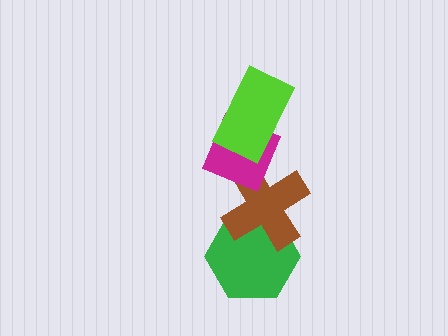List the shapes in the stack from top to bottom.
From top to bottom: the lime rectangle, the magenta diamond, the brown cross, the green hexagon.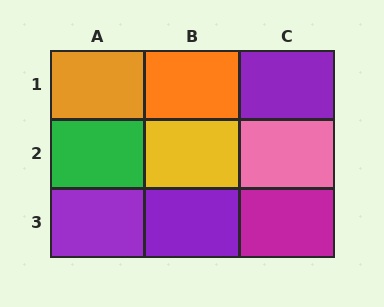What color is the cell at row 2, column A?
Green.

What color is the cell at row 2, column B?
Yellow.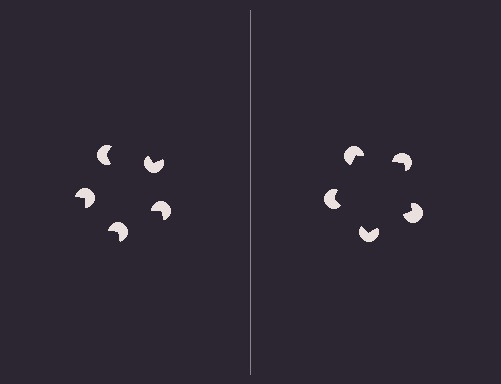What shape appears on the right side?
An illusory pentagon.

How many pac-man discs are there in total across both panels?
10 — 5 on each side.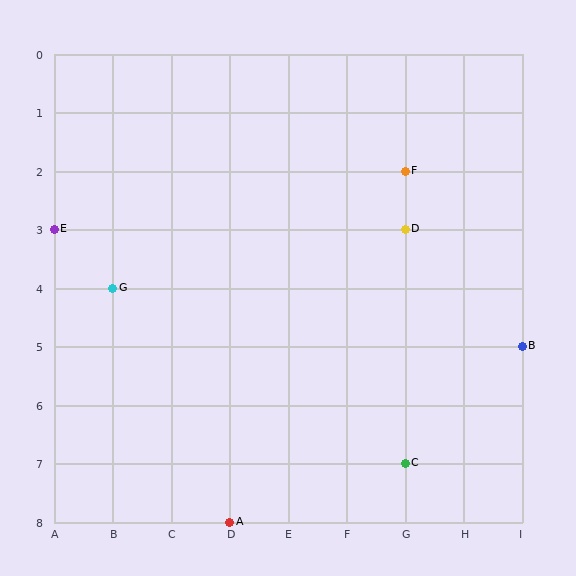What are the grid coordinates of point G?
Point G is at grid coordinates (B, 4).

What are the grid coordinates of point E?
Point E is at grid coordinates (A, 3).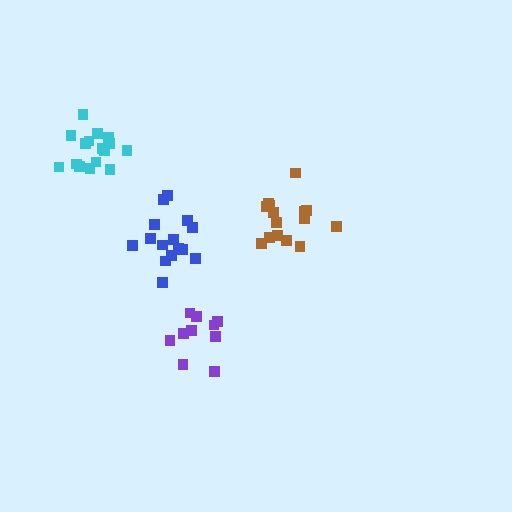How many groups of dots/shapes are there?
There are 4 groups.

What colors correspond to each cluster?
The clusters are colored: purple, brown, blue, cyan.